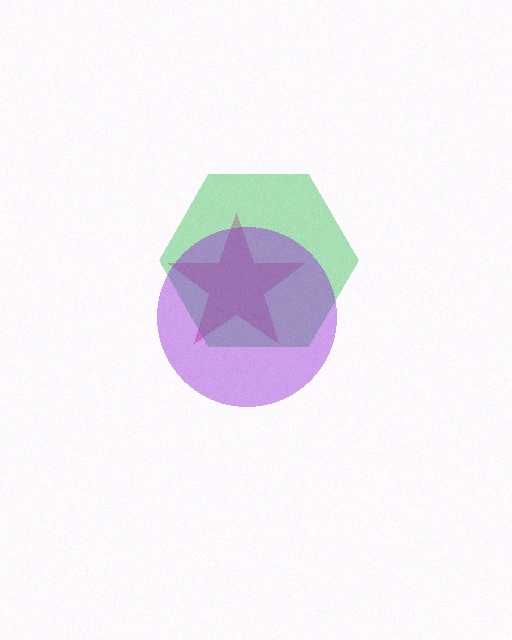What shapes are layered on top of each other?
The layered shapes are: a pink star, a green hexagon, a purple circle.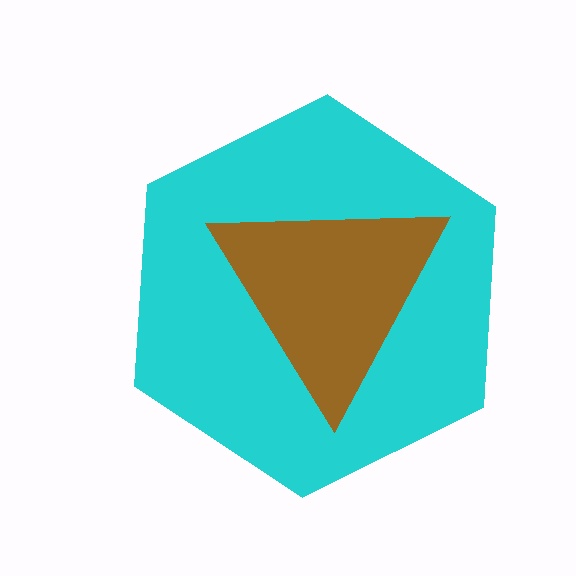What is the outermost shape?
The cyan hexagon.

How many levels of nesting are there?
2.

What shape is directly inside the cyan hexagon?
The brown triangle.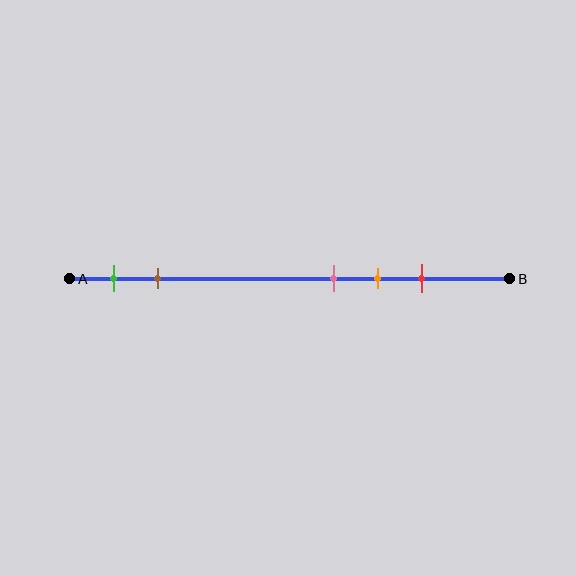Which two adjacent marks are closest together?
The pink and orange marks are the closest adjacent pair.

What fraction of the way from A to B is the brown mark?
The brown mark is approximately 20% (0.2) of the way from A to B.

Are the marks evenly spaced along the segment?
No, the marks are not evenly spaced.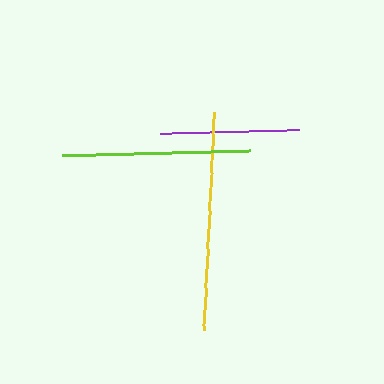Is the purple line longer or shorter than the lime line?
The lime line is longer than the purple line.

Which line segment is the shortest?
The purple line is the shortest at approximately 140 pixels.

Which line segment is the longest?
The yellow line is the longest at approximately 218 pixels.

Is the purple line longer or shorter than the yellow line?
The yellow line is longer than the purple line.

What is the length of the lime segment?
The lime segment is approximately 189 pixels long.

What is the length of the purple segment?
The purple segment is approximately 140 pixels long.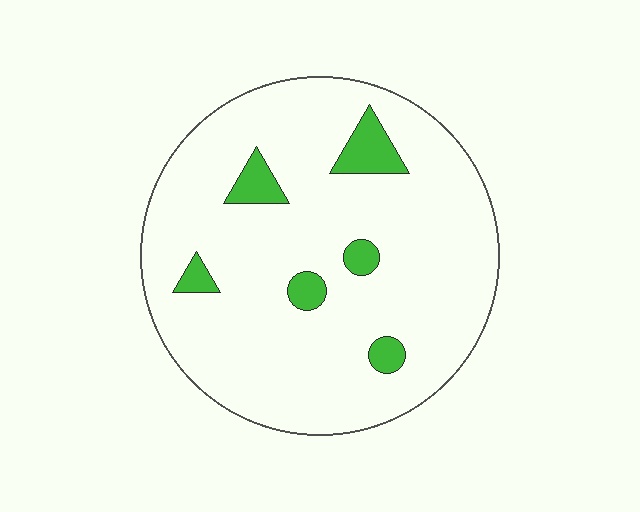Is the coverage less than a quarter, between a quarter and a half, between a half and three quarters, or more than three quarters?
Less than a quarter.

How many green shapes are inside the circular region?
6.